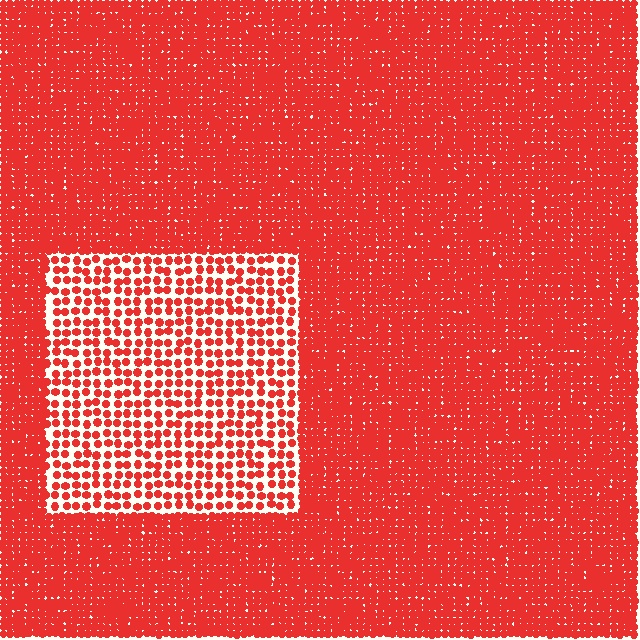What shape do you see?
I see a rectangle.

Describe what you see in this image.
The image contains small red elements arranged at two different densities. A rectangle-shaped region is visible where the elements are less densely packed than the surrounding area.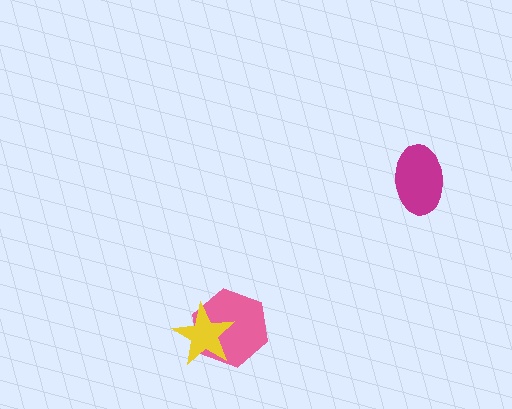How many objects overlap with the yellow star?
1 object overlaps with the yellow star.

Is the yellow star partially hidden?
No, no other shape covers it.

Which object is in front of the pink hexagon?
The yellow star is in front of the pink hexagon.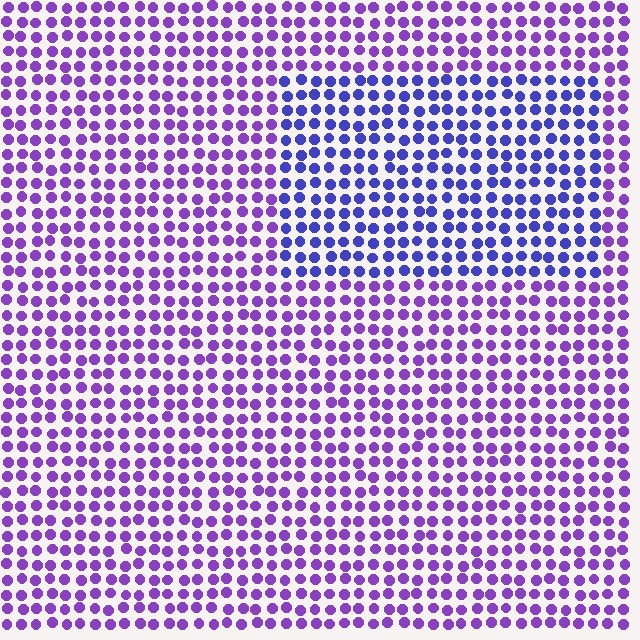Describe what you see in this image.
The image is filled with small purple elements in a uniform arrangement. A rectangle-shaped region is visible where the elements are tinted to a slightly different hue, forming a subtle color boundary.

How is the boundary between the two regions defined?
The boundary is defined purely by a slight shift in hue (about 34 degrees). Spacing, size, and orientation are identical on both sides.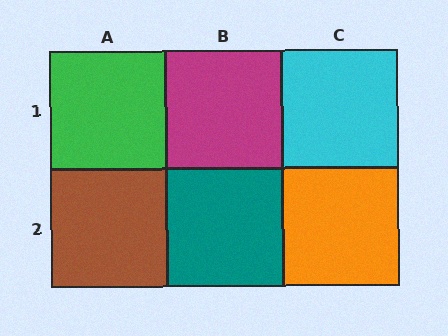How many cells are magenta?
1 cell is magenta.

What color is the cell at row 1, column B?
Magenta.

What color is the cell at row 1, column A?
Green.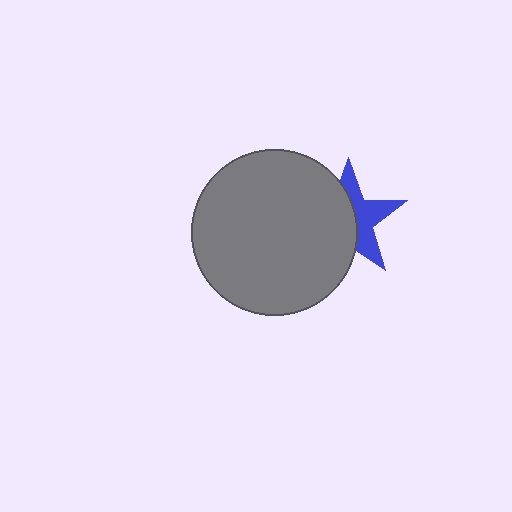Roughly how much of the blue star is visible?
About half of it is visible (roughly 45%).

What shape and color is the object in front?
The object in front is a gray circle.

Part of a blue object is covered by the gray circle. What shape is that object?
It is a star.